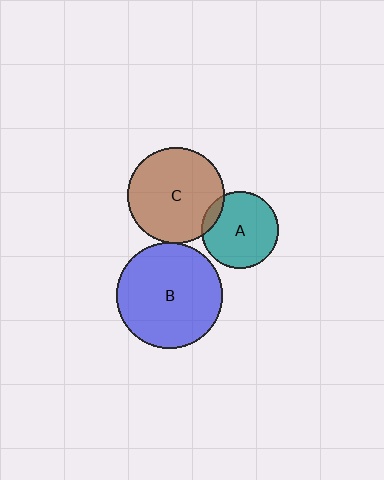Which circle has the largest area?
Circle B (blue).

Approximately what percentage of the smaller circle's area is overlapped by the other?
Approximately 10%.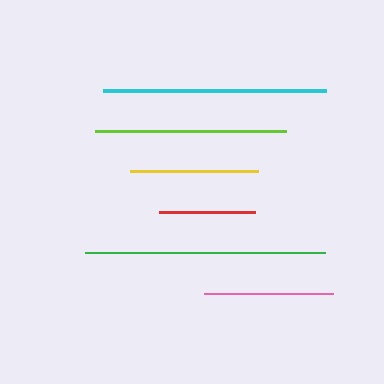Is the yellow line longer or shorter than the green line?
The green line is longer than the yellow line.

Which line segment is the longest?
The green line is the longest at approximately 240 pixels.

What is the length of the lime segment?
The lime segment is approximately 191 pixels long.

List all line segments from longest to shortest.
From longest to shortest: green, cyan, lime, pink, yellow, red.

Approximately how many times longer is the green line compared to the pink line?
The green line is approximately 1.9 times the length of the pink line.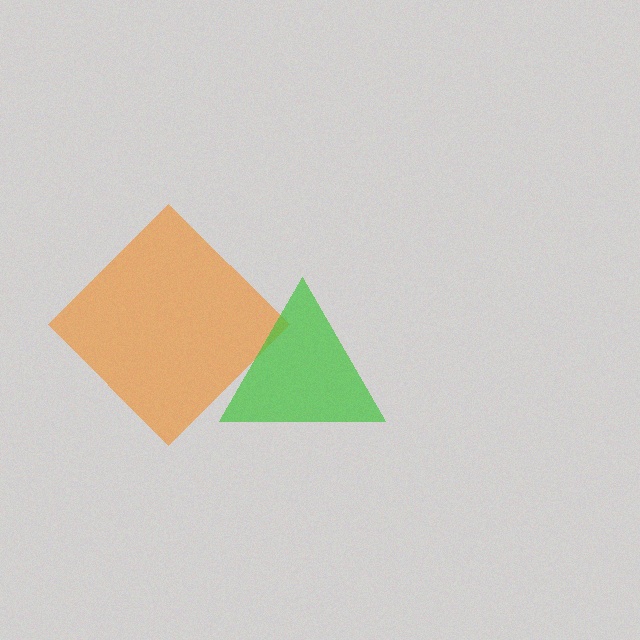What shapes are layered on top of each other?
The layered shapes are: an orange diamond, a green triangle.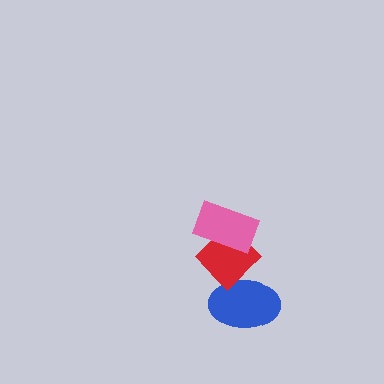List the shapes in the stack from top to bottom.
From top to bottom: the pink rectangle, the red diamond, the blue ellipse.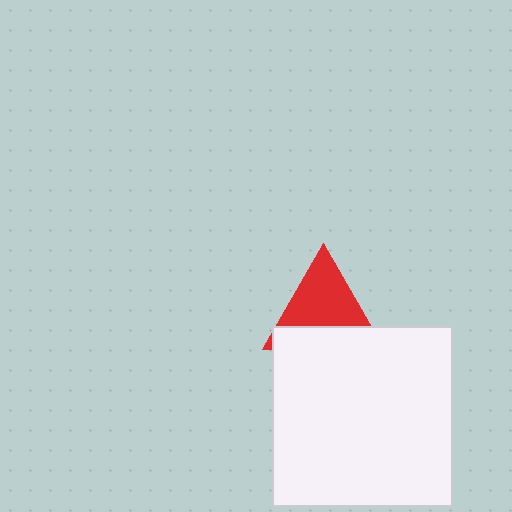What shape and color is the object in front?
The object in front is a white square.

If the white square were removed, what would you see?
You would see the complete red triangle.